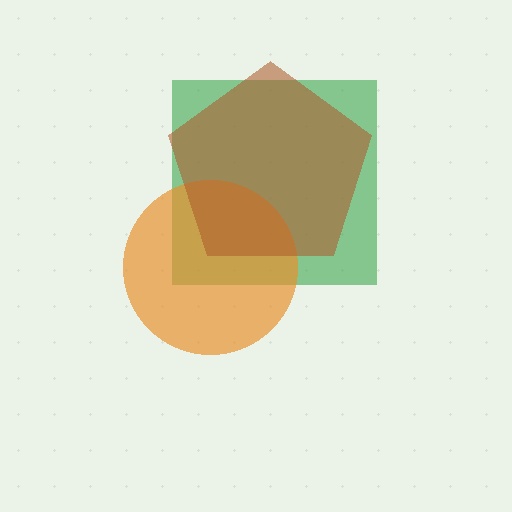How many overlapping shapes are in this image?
There are 3 overlapping shapes in the image.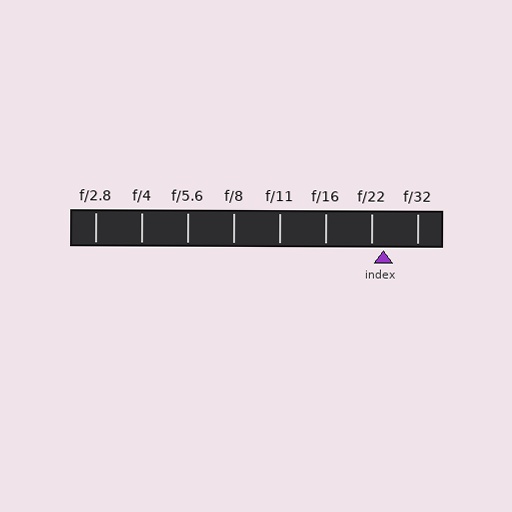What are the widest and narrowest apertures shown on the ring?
The widest aperture shown is f/2.8 and the narrowest is f/32.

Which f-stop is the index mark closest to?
The index mark is closest to f/22.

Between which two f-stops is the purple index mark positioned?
The index mark is between f/22 and f/32.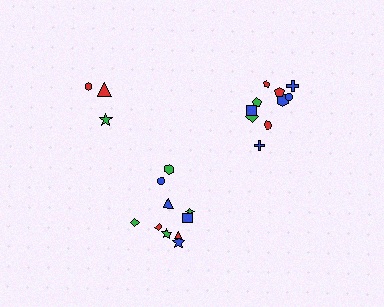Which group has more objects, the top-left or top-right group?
The top-right group.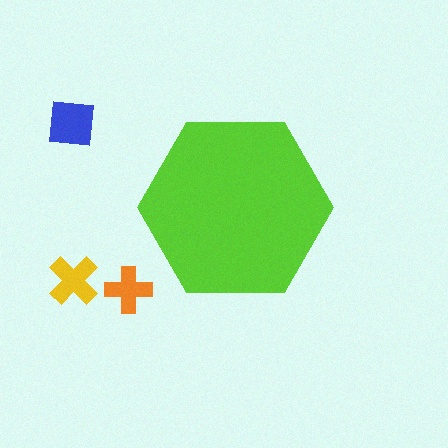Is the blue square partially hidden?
No, the blue square is fully visible.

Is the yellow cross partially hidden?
No, the yellow cross is fully visible.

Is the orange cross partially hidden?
No, the orange cross is fully visible.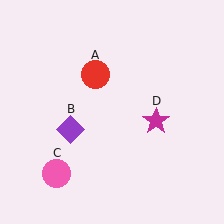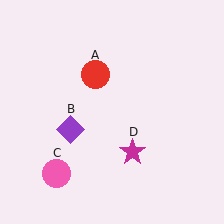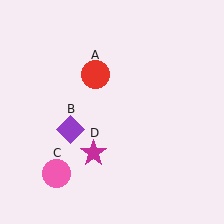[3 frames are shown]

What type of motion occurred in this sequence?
The magenta star (object D) rotated clockwise around the center of the scene.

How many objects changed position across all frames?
1 object changed position: magenta star (object D).